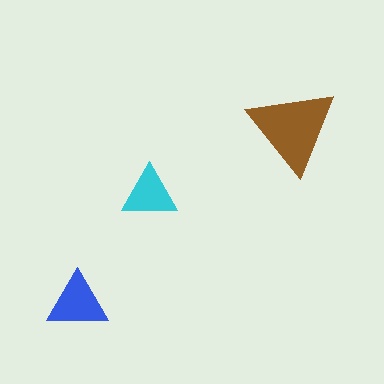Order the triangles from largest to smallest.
the brown one, the blue one, the cyan one.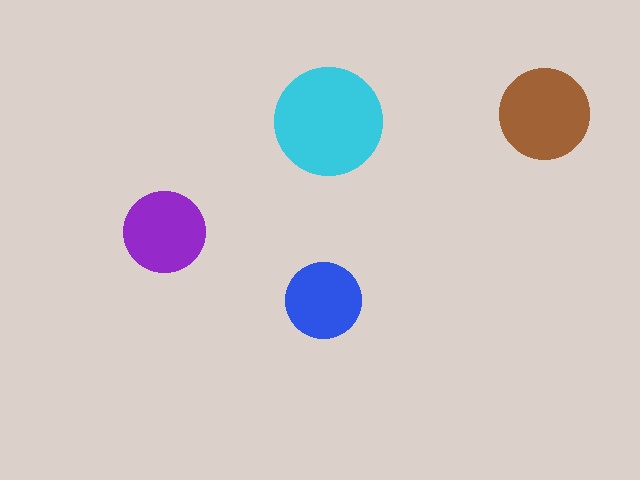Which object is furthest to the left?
The purple circle is leftmost.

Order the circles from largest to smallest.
the cyan one, the brown one, the purple one, the blue one.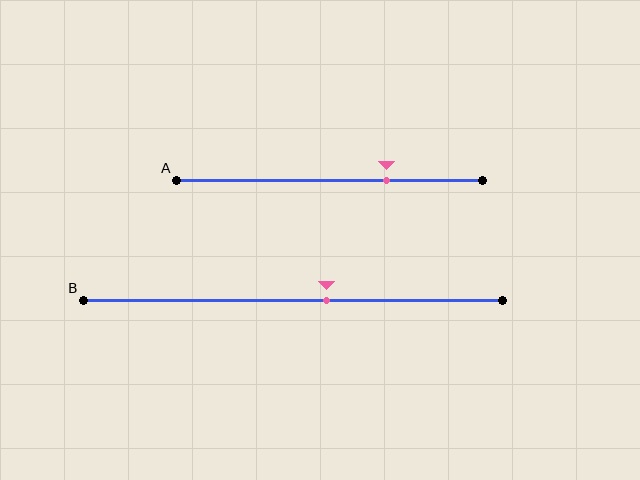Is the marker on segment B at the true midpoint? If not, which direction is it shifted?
No, the marker on segment B is shifted to the right by about 8% of the segment length.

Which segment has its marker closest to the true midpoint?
Segment B has its marker closest to the true midpoint.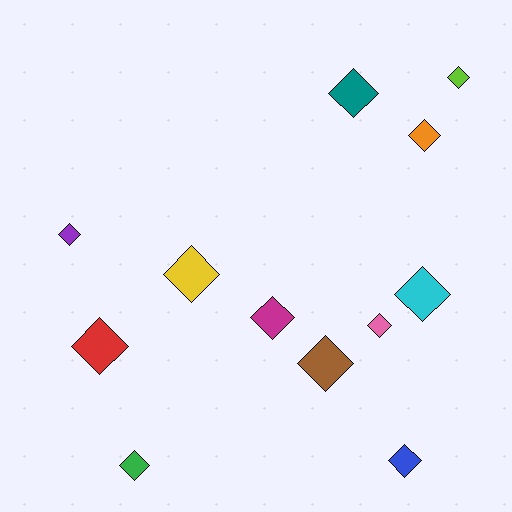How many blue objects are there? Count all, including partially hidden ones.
There is 1 blue object.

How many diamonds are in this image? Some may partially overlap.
There are 12 diamonds.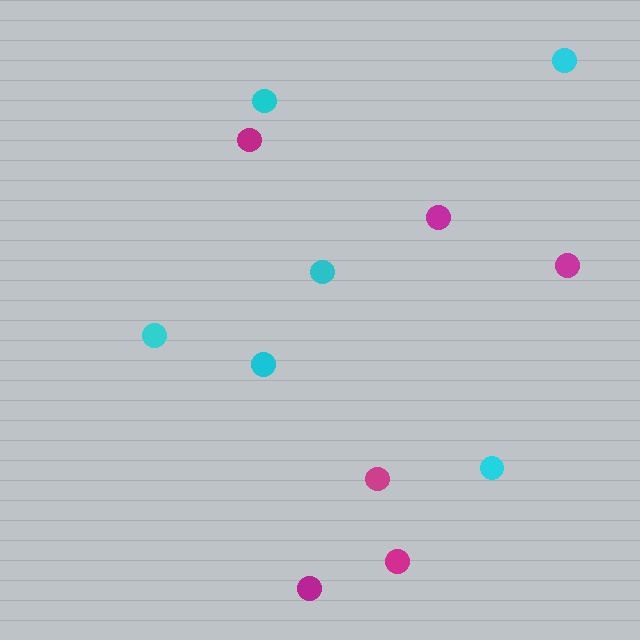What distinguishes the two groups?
There are 2 groups: one group of magenta circles (6) and one group of cyan circles (6).